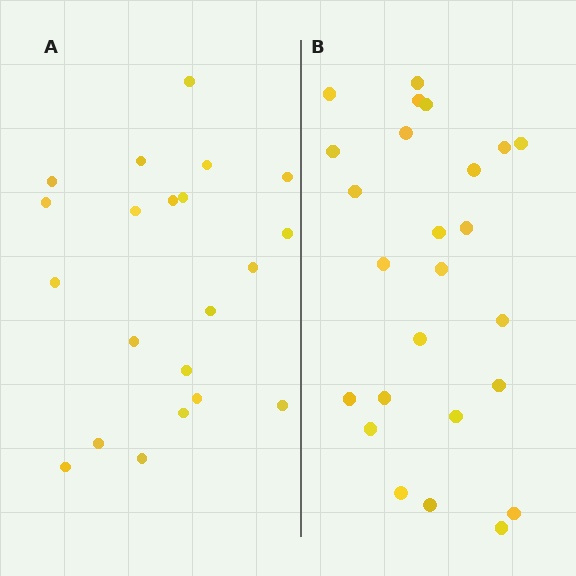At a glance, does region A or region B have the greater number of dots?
Region B (the right region) has more dots.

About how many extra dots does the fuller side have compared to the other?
Region B has about 4 more dots than region A.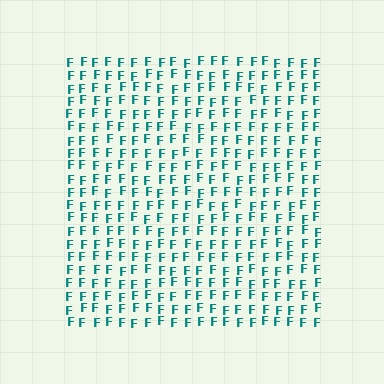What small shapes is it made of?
It is made of small letter F's.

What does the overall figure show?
The overall figure shows a square.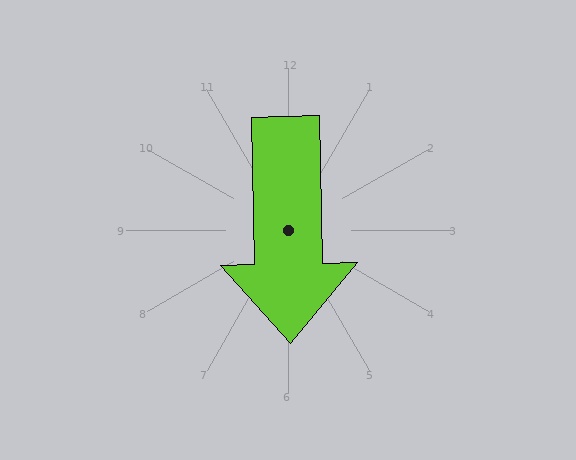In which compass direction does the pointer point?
South.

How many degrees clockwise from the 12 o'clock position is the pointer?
Approximately 179 degrees.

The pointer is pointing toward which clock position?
Roughly 6 o'clock.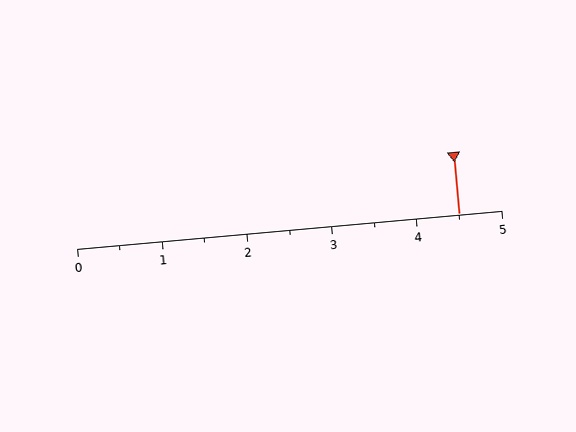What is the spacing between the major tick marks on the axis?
The major ticks are spaced 1 apart.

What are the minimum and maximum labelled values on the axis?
The axis runs from 0 to 5.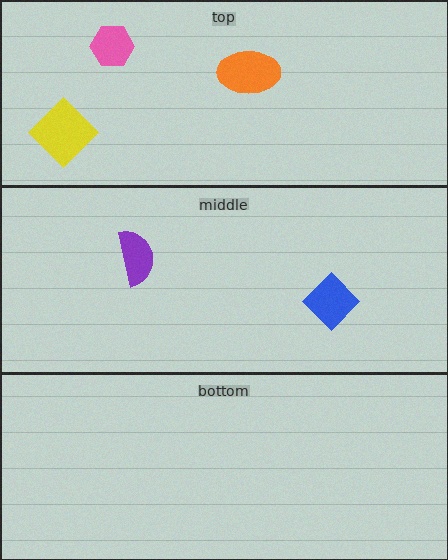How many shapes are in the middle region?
2.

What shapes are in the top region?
The orange ellipse, the pink hexagon, the yellow diamond.